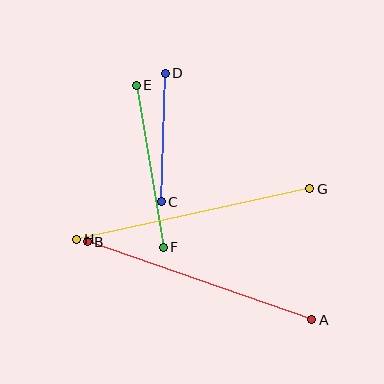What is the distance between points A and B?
The distance is approximately 237 pixels.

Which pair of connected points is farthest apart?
Points G and H are farthest apart.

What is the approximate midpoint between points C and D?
The midpoint is at approximately (163, 138) pixels.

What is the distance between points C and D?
The distance is approximately 129 pixels.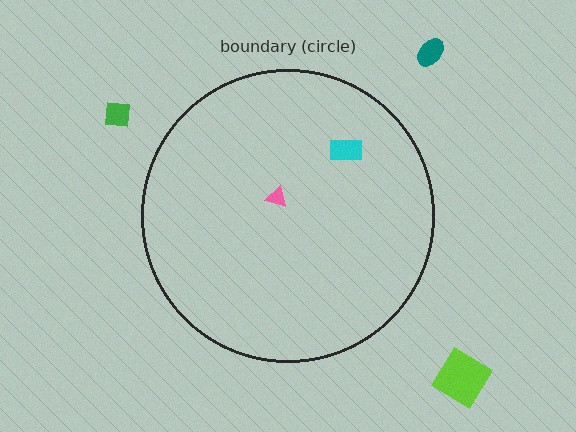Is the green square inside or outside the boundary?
Outside.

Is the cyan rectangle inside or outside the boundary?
Inside.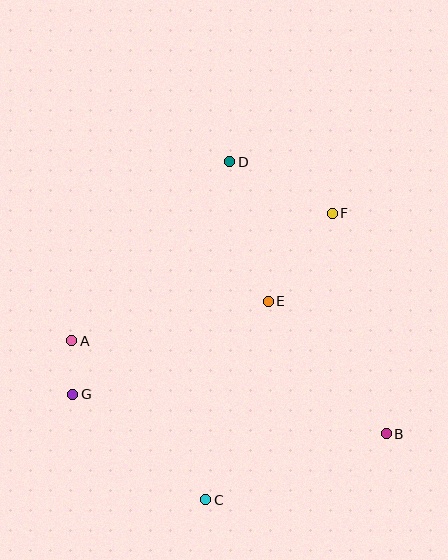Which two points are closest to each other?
Points A and G are closest to each other.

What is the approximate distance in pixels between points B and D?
The distance between B and D is approximately 314 pixels.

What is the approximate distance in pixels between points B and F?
The distance between B and F is approximately 227 pixels.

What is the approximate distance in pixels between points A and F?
The distance between A and F is approximately 290 pixels.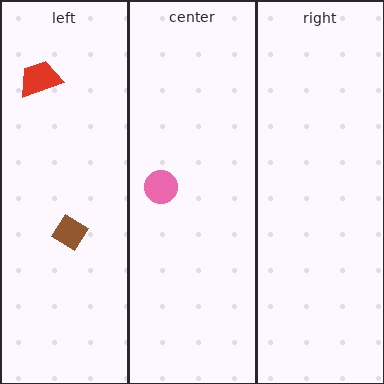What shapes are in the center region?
The pink circle.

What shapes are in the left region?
The red trapezoid, the brown diamond.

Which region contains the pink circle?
The center region.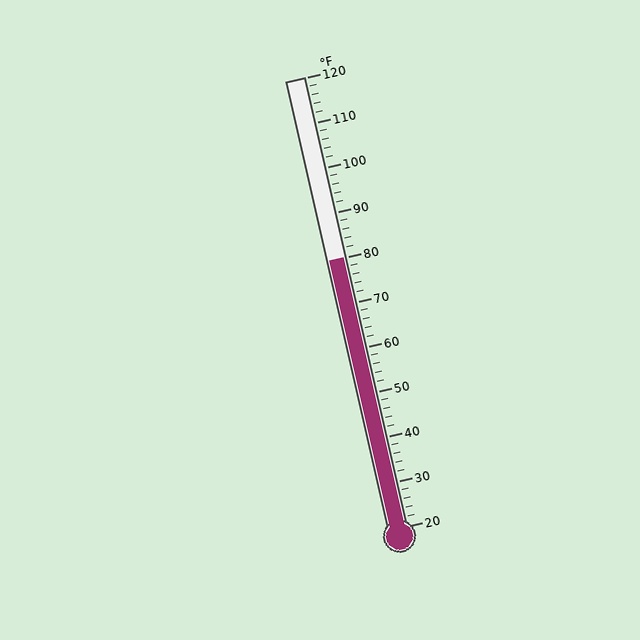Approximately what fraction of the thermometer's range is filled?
The thermometer is filled to approximately 60% of its range.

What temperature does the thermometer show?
The thermometer shows approximately 80°F.